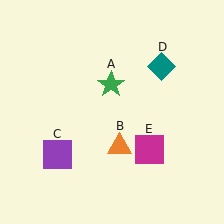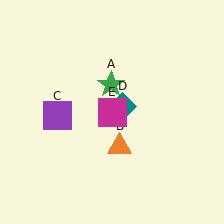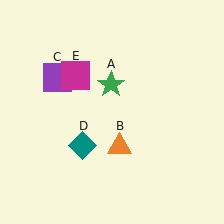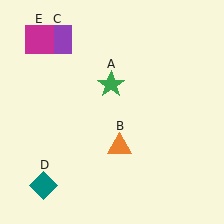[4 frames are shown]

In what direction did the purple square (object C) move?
The purple square (object C) moved up.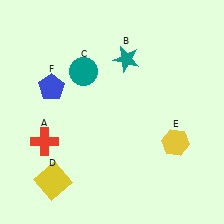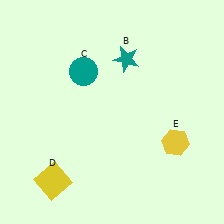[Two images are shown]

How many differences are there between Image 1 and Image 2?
There are 2 differences between the two images.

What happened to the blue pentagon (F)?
The blue pentagon (F) was removed in Image 2. It was in the top-left area of Image 1.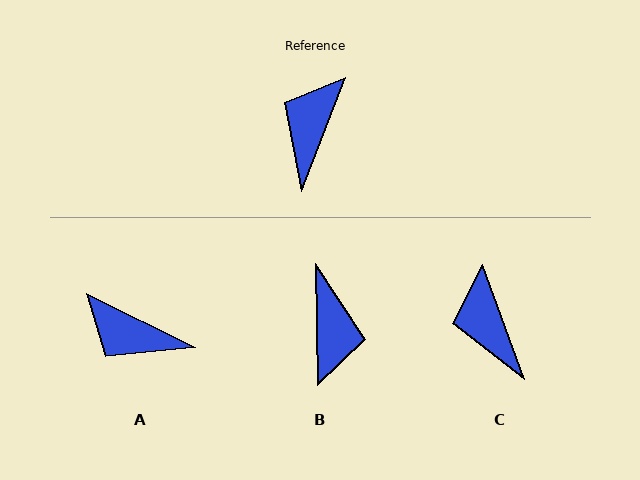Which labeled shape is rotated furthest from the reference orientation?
B, about 158 degrees away.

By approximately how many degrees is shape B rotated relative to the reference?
Approximately 158 degrees clockwise.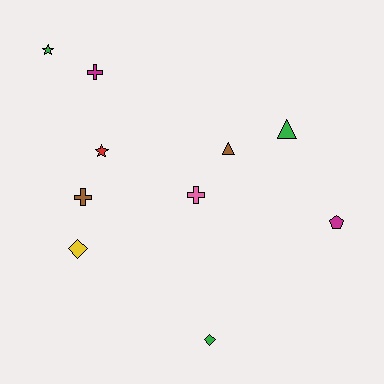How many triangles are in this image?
There are 2 triangles.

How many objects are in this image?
There are 10 objects.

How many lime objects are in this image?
There are no lime objects.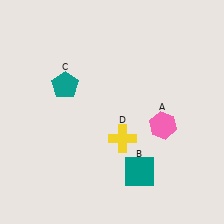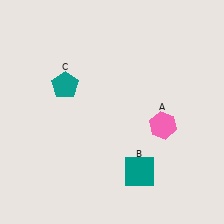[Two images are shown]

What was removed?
The yellow cross (D) was removed in Image 2.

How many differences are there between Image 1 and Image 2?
There is 1 difference between the two images.